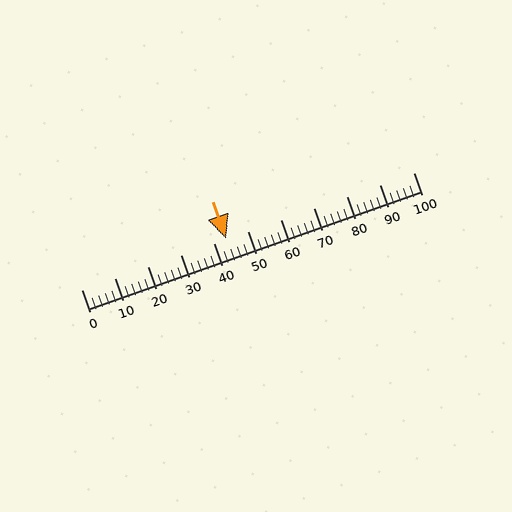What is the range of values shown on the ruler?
The ruler shows values from 0 to 100.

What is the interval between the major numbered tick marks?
The major tick marks are spaced 10 units apart.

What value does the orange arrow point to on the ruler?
The orange arrow points to approximately 44.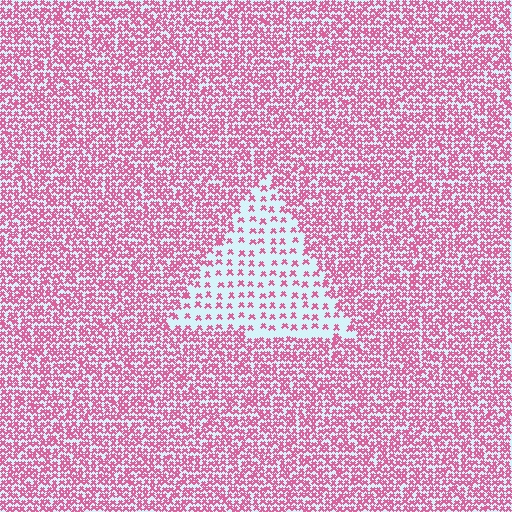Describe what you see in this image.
The image contains small pink elements arranged at two different densities. A triangle-shaped region is visible where the elements are less densely packed than the surrounding area.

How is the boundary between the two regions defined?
The boundary is defined by a change in element density (approximately 2.7x ratio). All elements are the same color, size, and shape.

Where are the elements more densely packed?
The elements are more densely packed outside the triangle boundary.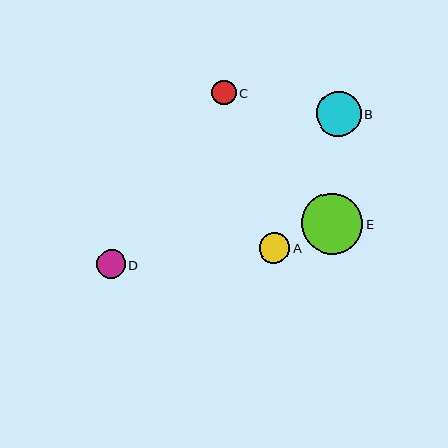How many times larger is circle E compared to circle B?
Circle E is approximately 1.4 times the size of circle B.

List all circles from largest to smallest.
From largest to smallest: E, B, A, D, C.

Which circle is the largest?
Circle E is the largest with a size of approximately 61 pixels.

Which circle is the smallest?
Circle C is the smallest with a size of approximately 24 pixels.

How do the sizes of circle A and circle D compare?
Circle A and circle D are approximately the same size.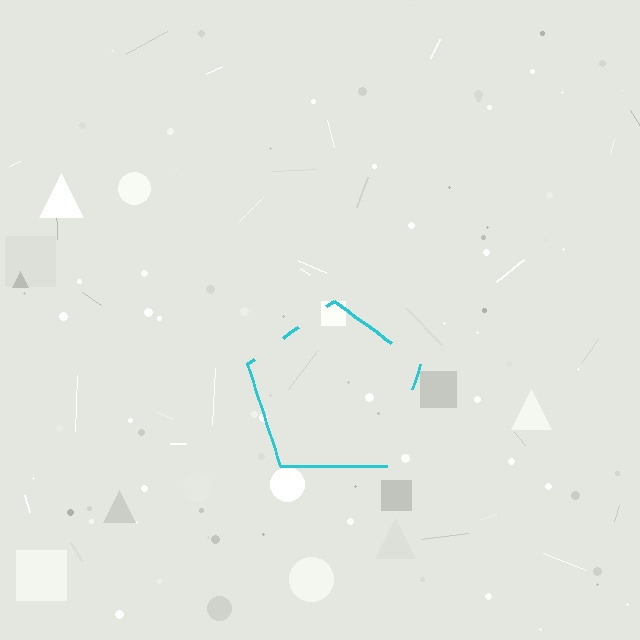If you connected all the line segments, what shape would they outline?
They would outline a pentagon.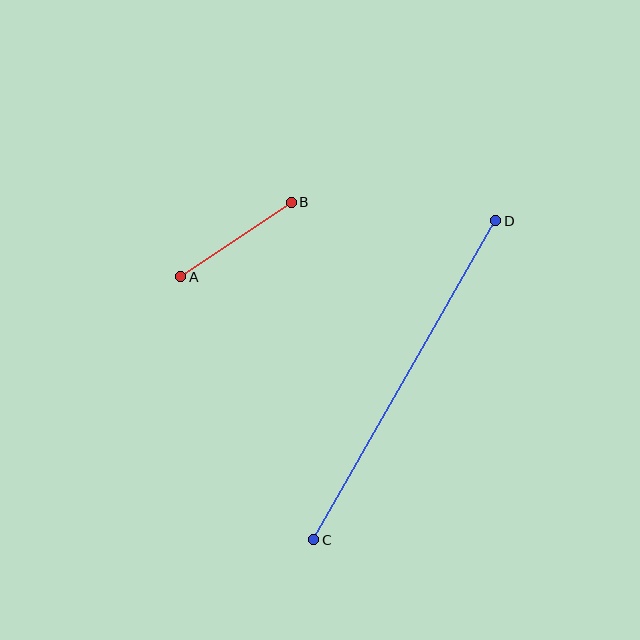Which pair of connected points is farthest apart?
Points C and D are farthest apart.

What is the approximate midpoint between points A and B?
The midpoint is at approximately (236, 239) pixels.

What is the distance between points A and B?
The distance is approximately 133 pixels.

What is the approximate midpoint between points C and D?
The midpoint is at approximately (405, 380) pixels.